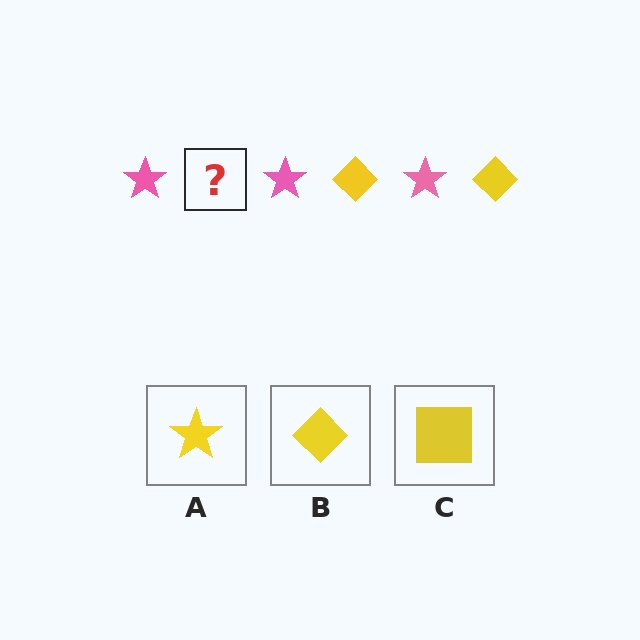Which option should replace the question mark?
Option B.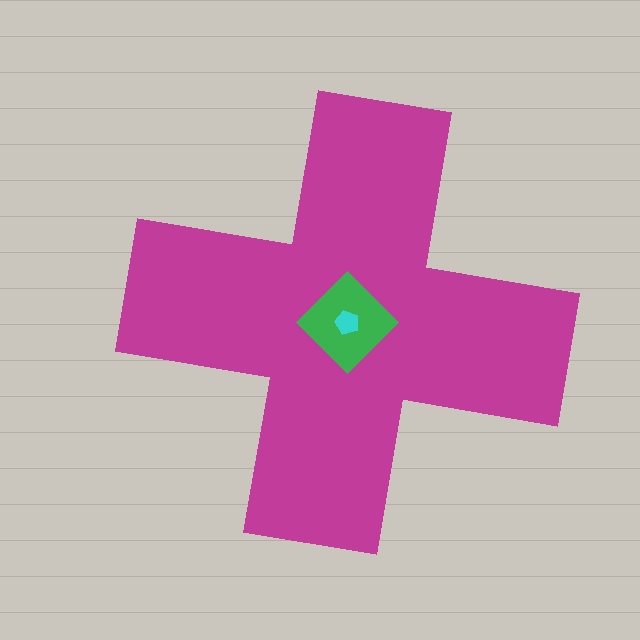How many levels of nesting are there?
3.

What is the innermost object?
The cyan pentagon.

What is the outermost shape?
The magenta cross.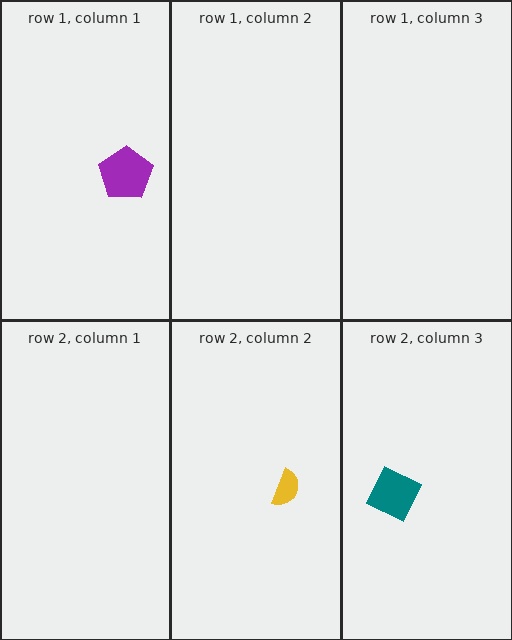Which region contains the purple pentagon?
The row 1, column 1 region.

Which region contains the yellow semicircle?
The row 2, column 2 region.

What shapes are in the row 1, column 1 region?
The purple pentagon.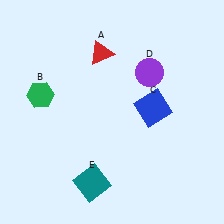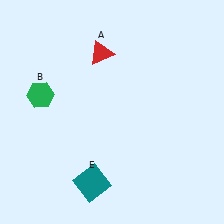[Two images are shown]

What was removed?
The purple circle (D), the blue square (C) were removed in Image 2.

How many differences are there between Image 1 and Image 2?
There are 2 differences between the two images.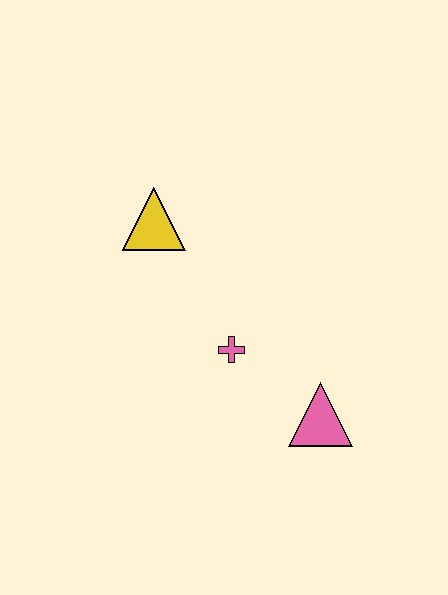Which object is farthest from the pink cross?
The yellow triangle is farthest from the pink cross.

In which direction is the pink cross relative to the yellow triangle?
The pink cross is below the yellow triangle.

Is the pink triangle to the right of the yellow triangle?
Yes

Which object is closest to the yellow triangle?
The pink cross is closest to the yellow triangle.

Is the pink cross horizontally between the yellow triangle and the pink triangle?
Yes